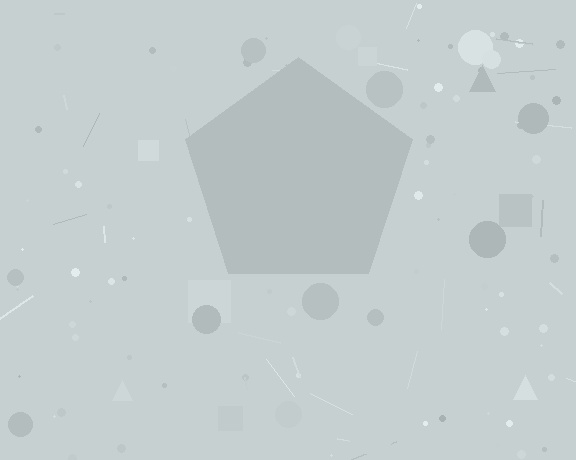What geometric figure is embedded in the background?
A pentagon is embedded in the background.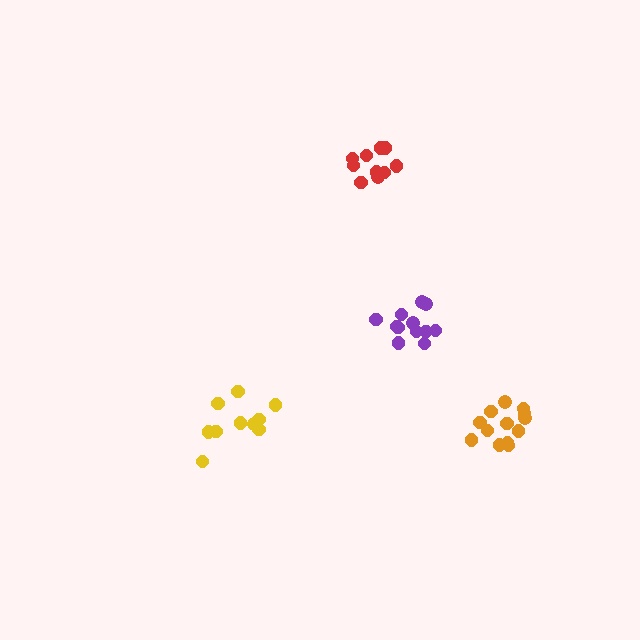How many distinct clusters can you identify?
There are 4 distinct clusters.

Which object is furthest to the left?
The yellow cluster is leftmost.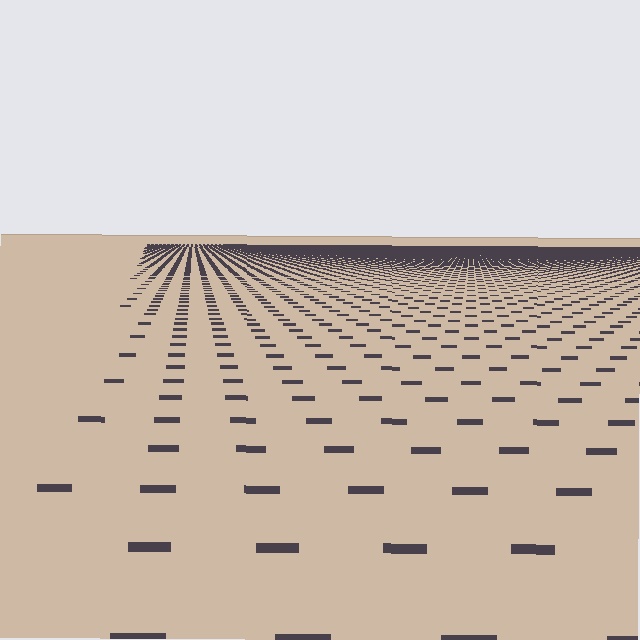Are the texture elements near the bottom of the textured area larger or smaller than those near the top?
Larger. Near the bottom, elements are closer to the viewer and appear at a bigger on-screen size.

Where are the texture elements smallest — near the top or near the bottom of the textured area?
Near the top.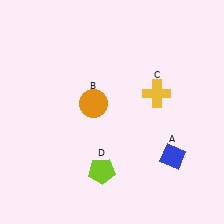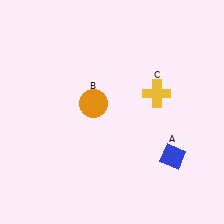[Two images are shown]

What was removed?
The lime pentagon (D) was removed in Image 2.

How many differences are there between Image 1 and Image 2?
There is 1 difference between the two images.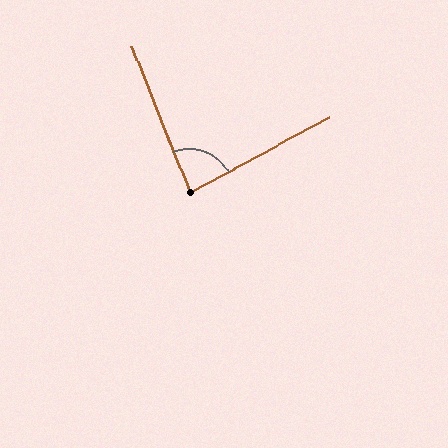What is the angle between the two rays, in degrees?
Approximately 83 degrees.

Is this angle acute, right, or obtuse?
It is acute.